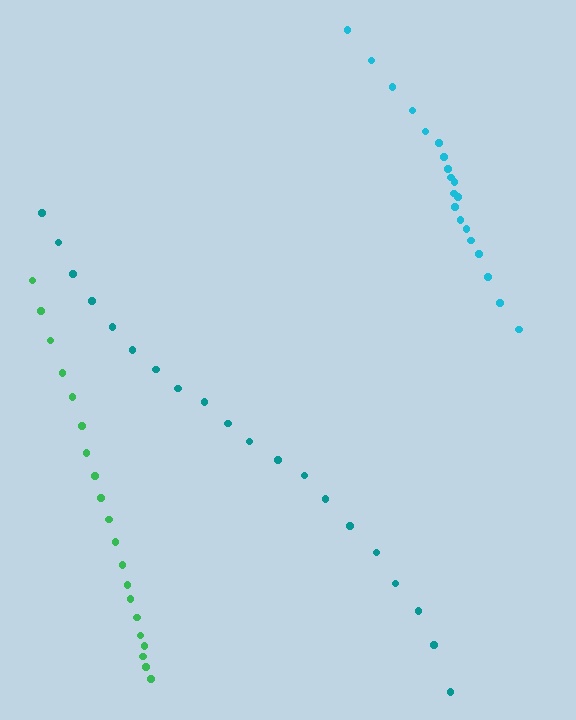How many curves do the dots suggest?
There are 3 distinct paths.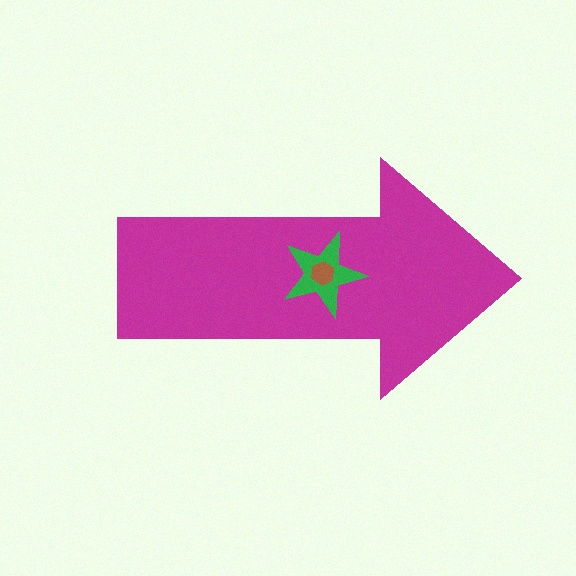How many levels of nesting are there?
3.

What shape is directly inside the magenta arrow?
The green star.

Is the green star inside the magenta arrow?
Yes.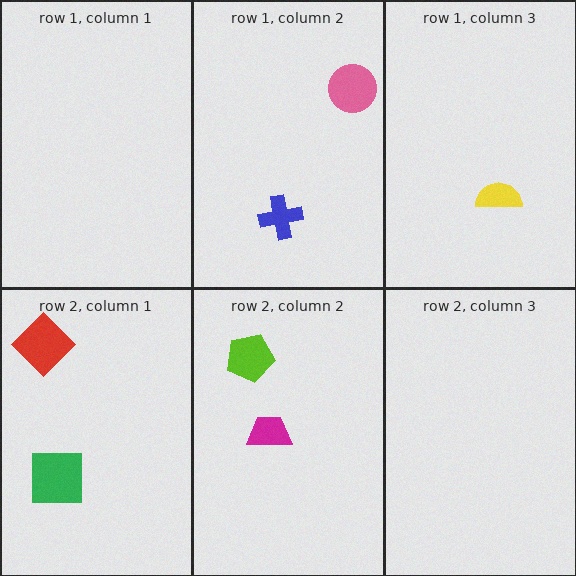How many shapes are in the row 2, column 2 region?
2.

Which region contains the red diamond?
The row 2, column 1 region.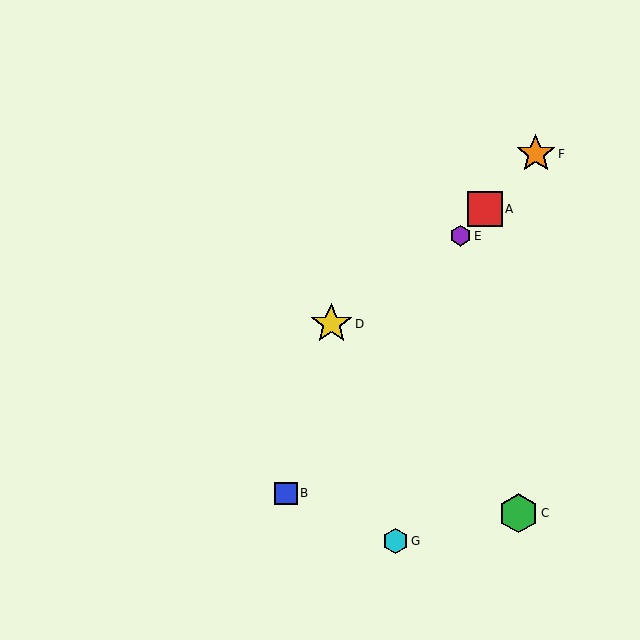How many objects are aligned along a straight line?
3 objects (A, E, F) are aligned along a straight line.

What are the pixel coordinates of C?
Object C is at (518, 513).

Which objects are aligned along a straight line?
Objects A, E, F are aligned along a straight line.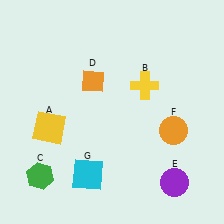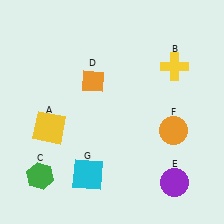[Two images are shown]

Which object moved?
The yellow cross (B) moved right.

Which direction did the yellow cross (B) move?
The yellow cross (B) moved right.